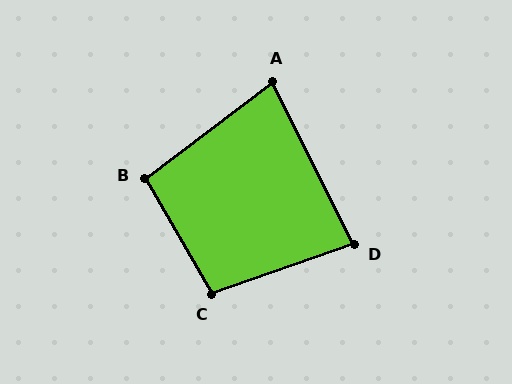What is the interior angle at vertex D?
Approximately 82 degrees (acute).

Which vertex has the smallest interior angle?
A, at approximately 79 degrees.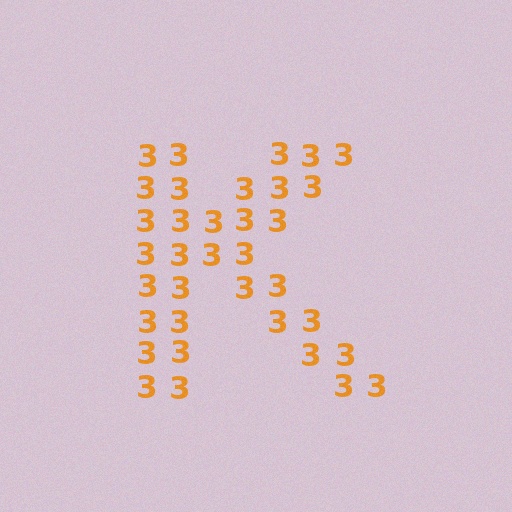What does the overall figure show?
The overall figure shows the letter K.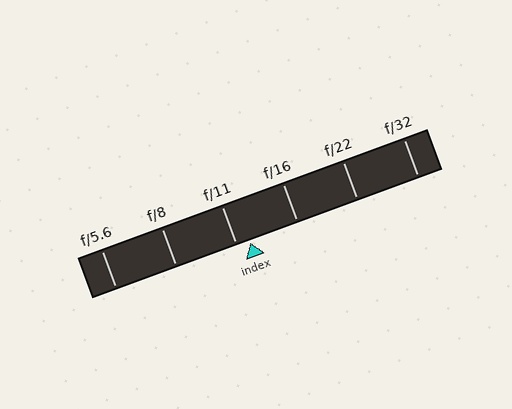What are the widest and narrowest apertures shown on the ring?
The widest aperture shown is f/5.6 and the narrowest is f/32.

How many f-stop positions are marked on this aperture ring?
There are 6 f-stop positions marked.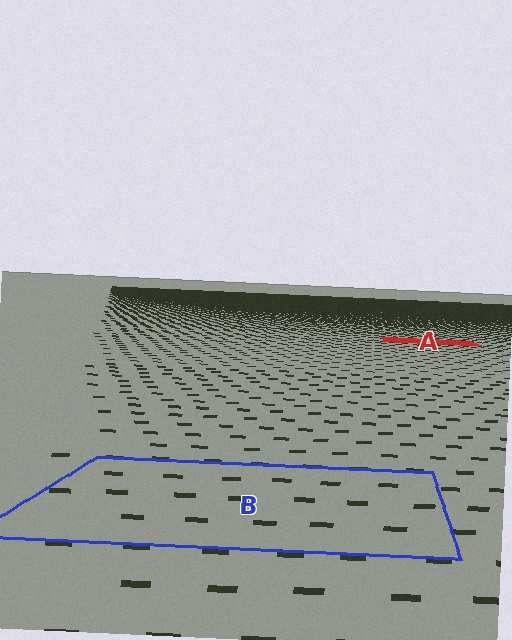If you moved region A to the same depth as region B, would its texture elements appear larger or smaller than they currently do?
They would appear larger. At a closer depth, the same texture elements are projected at a bigger on-screen size.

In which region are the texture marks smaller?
The texture marks are smaller in region A, because it is farther away.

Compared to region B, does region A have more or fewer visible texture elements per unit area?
Region A has more texture elements per unit area — they are packed more densely because it is farther away.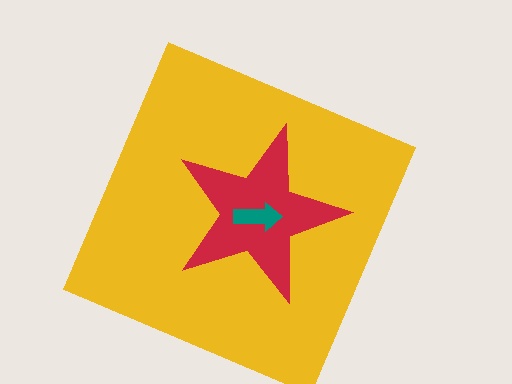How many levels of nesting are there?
3.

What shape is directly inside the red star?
The teal arrow.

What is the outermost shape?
The yellow square.